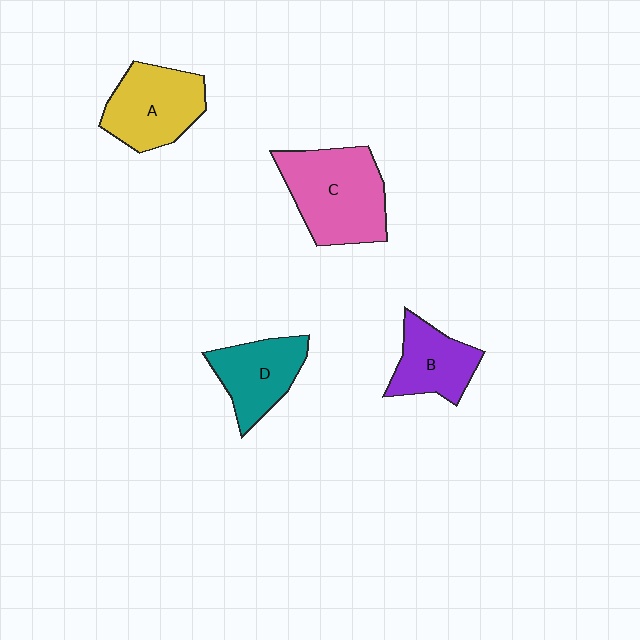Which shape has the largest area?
Shape C (pink).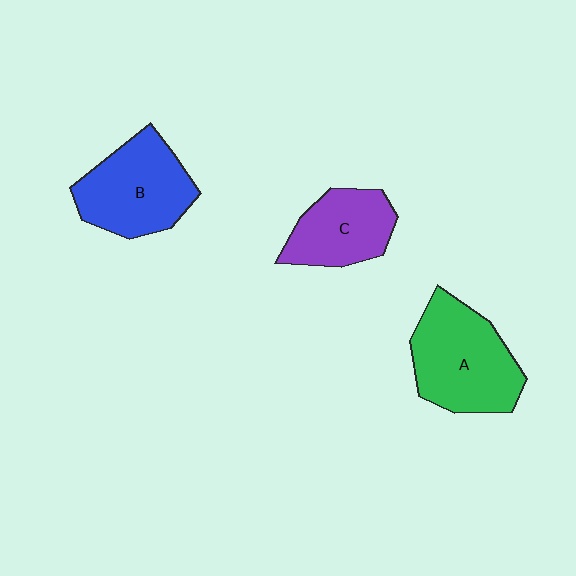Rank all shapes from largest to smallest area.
From largest to smallest: A (green), B (blue), C (purple).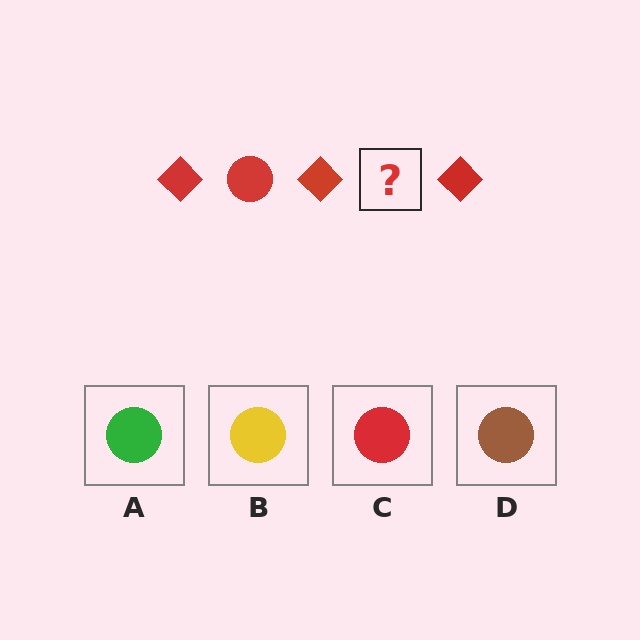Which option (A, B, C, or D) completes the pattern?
C.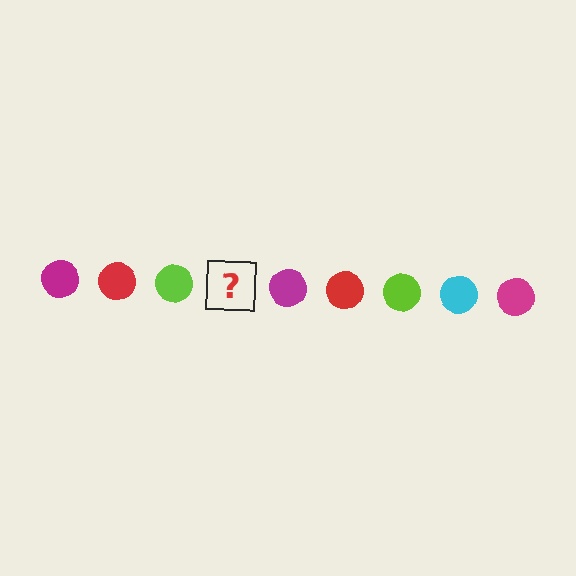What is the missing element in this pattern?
The missing element is a cyan circle.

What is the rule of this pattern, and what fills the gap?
The rule is that the pattern cycles through magenta, red, lime, cyan circles. The gap should be filled with a cyan circle.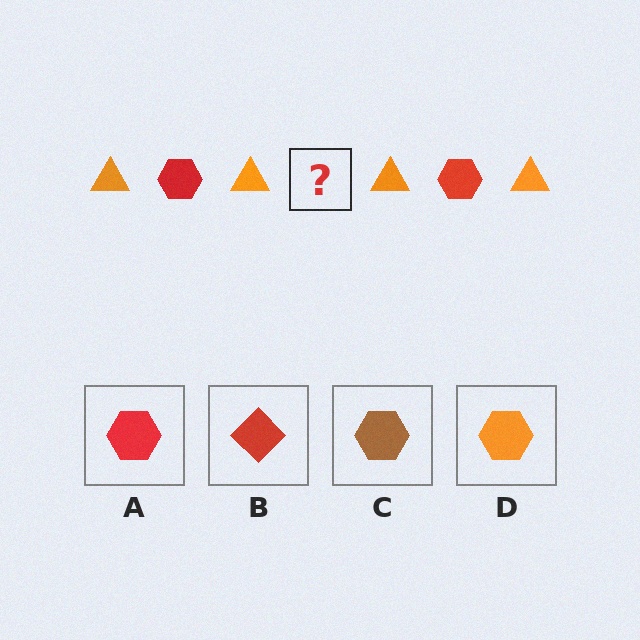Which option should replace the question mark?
Option A.